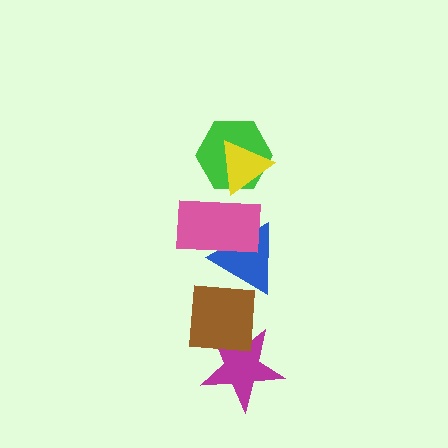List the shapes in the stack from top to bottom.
From top to bottom: the yellow triangle, the green hexagon, the pink rectangle, the blue triangle, the brown square, the magenta star.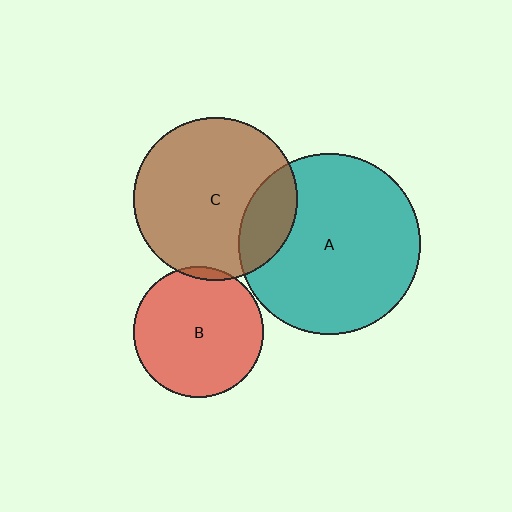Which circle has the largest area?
Circle A (teal).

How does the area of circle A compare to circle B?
Approximately 1.9 times.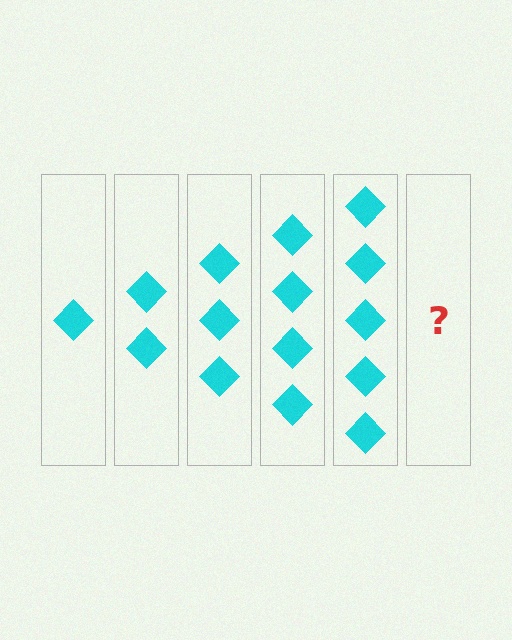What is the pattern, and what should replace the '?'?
The pattern is that each step adds one more diamond. The '?' should be 6 diamonds.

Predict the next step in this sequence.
The next step is 6 diamonds.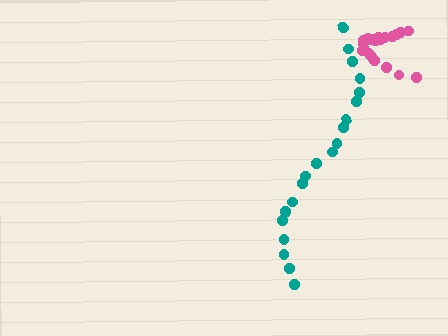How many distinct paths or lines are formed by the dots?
There are 2 distinct paths.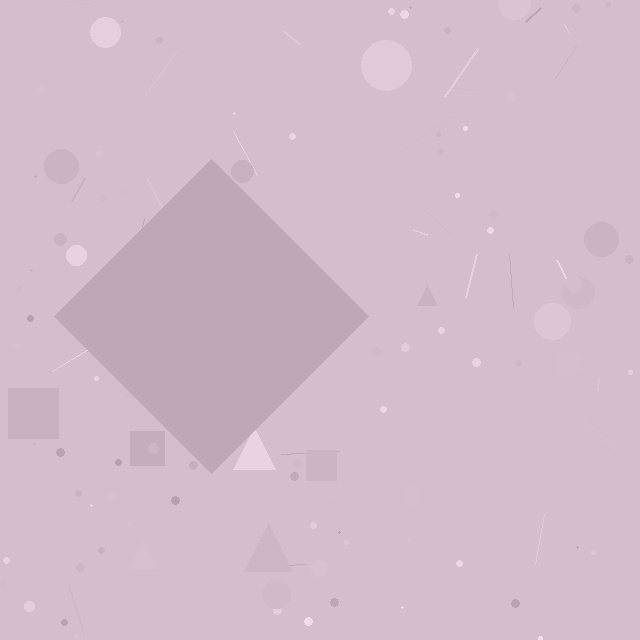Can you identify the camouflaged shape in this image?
The camouflaged shape is a diamond.